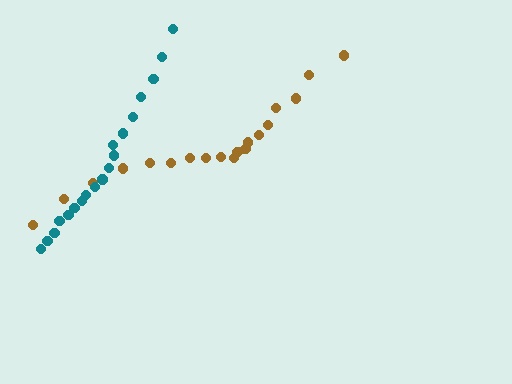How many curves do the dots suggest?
There are 2 distinct paths.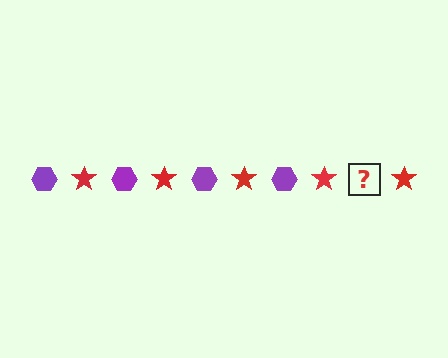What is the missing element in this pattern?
The missing element is a purple hexagon.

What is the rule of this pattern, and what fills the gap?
The rule is that the pattern alternates between purple hexagon and red star. The gap should be filled with a purple hexagon.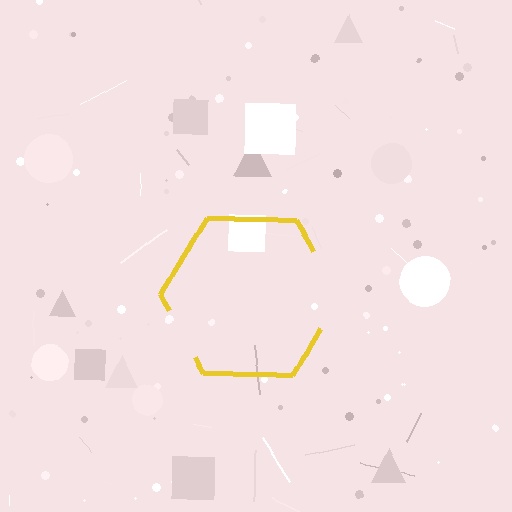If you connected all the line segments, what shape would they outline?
They would outline a hexagon.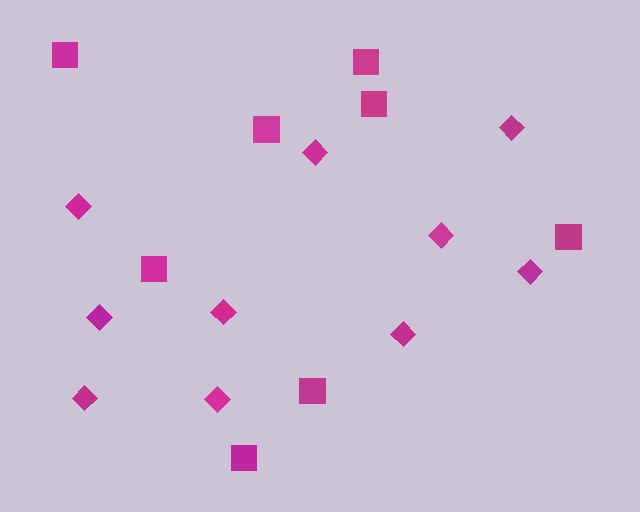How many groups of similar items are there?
There are 2 groups: one group of squares (8) and one group of diamonds (10).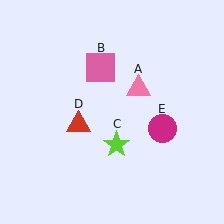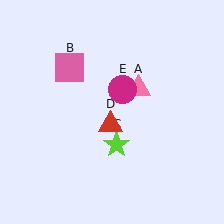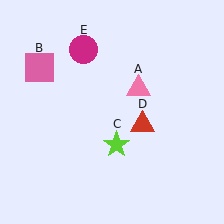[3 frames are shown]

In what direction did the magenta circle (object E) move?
The magenta circle (object E) moved up and to the left.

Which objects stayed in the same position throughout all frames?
Pink triangle (object A) and lime star (object C) remained stationary.